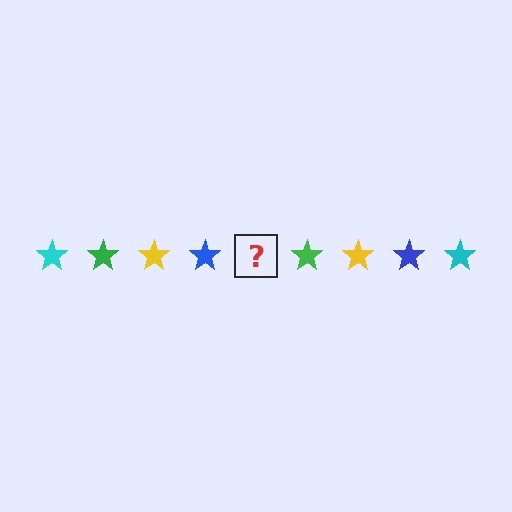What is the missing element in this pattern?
The missing element is a cyan star.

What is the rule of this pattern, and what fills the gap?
The rule is that the pattern cycles through cyan, green, yellow, blue stars. The gap should be filled with a cyan star.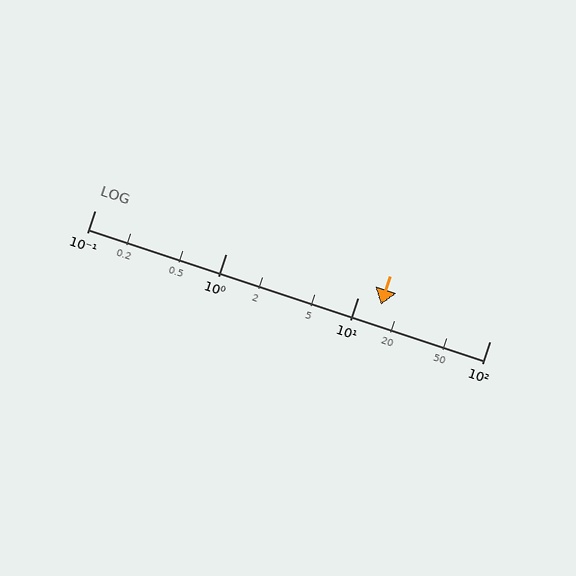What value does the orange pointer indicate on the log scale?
The pointer indicates approximately 15.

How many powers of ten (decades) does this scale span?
The scale spans 3 decades, from 0.1 to 100.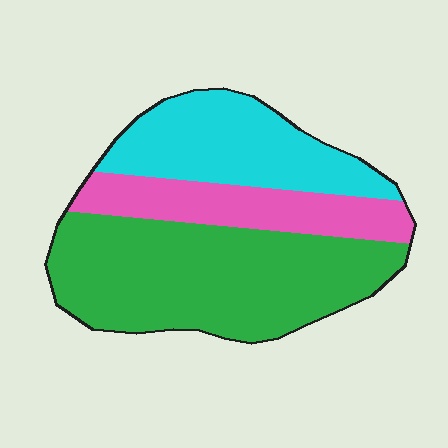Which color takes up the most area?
Green, at roughly 50%.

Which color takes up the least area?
Pink, at roughly 20%.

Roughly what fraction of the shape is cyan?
Cyan takes up between a sixth and a third of the shape.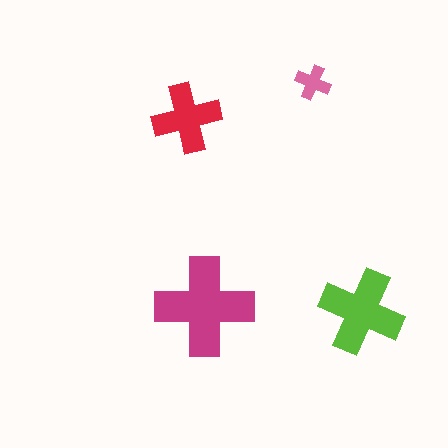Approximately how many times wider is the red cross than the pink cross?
About 2 times wider.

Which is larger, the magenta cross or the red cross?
The magenta one.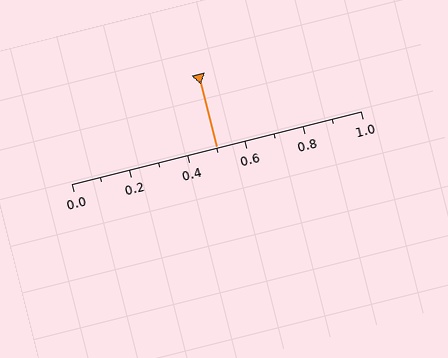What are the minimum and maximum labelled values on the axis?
The axis runs from 0.0 to 1.0.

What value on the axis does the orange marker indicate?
The marker indicates approximately 0.5.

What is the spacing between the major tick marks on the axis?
The major ticks are spaced 0.2 apart.